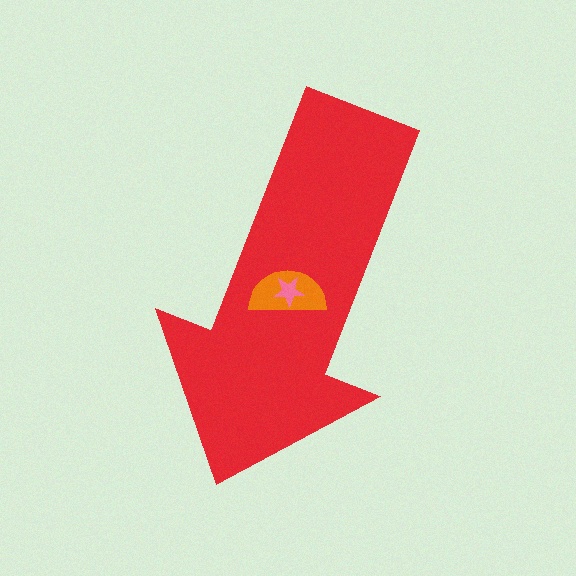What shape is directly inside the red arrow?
The orange semicircle.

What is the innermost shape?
The pink star.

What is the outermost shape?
The red arrow.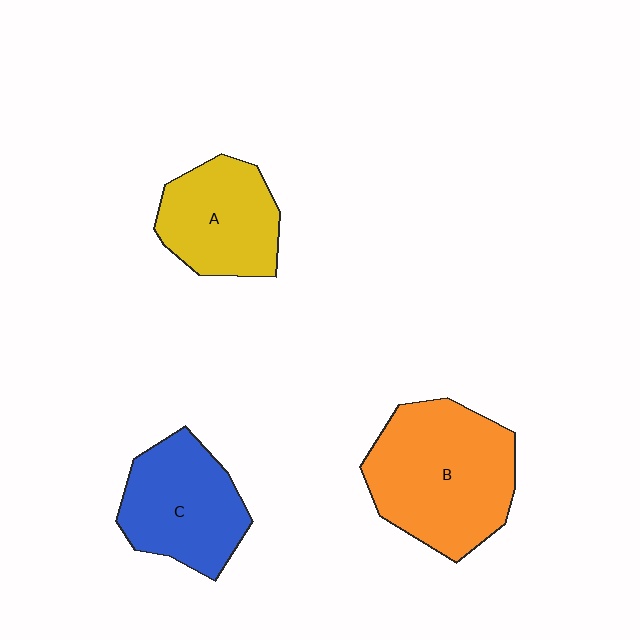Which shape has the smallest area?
Shape A (yellow).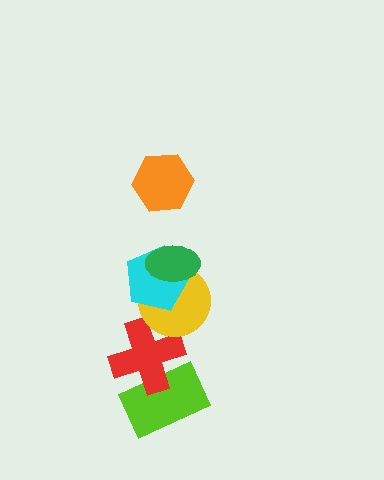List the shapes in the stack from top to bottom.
From top to bottom: the orange hexagon, the green ellipse, the cyan pentagon, the yellow circle, the red cross, the lime rectangle.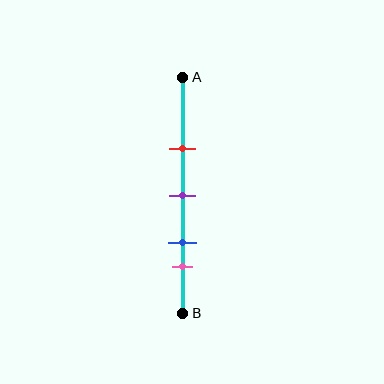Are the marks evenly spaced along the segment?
No, the marks are not evenly spaced.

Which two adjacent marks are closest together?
The blue and pink marks are the closest adjacent pair.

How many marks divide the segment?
There are 4 marks dividing the segment.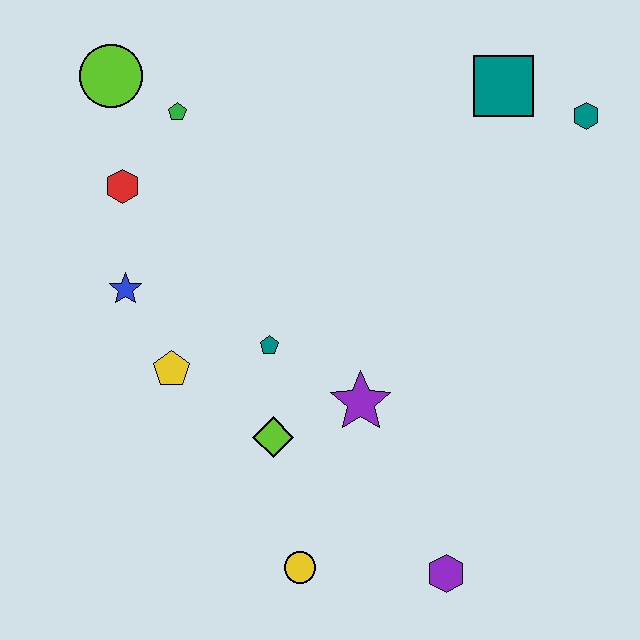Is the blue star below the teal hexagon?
Yes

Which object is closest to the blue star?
The yellow pentagon is closest to the blue star.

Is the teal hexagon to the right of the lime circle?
Yes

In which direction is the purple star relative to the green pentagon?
The purple star is below the green pentagon.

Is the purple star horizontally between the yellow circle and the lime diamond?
No